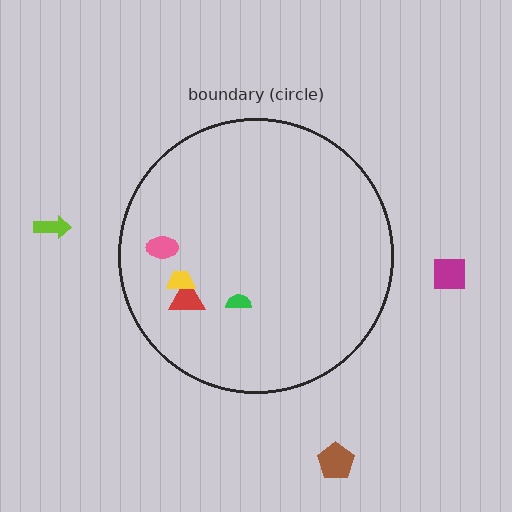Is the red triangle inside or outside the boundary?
Inside.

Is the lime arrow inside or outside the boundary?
Outside.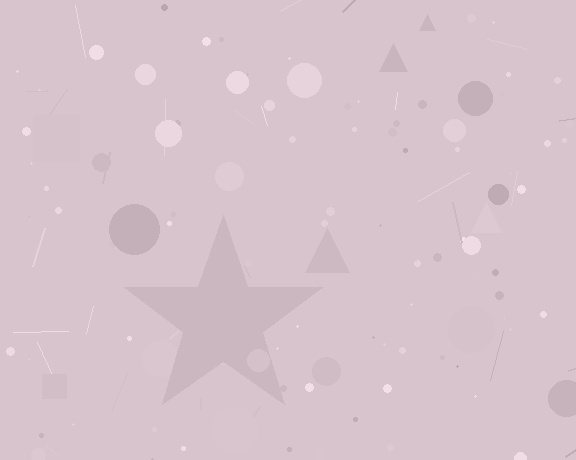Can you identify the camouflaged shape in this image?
The camouflaged shape is a star.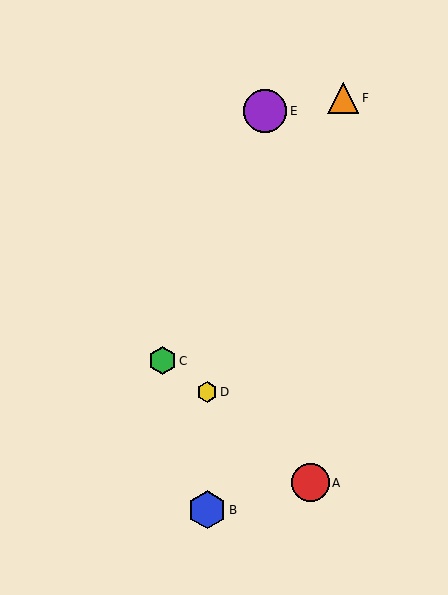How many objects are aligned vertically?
2 objects (B, D) are aligned vertically.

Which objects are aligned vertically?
Objects B, D are aligned vertically.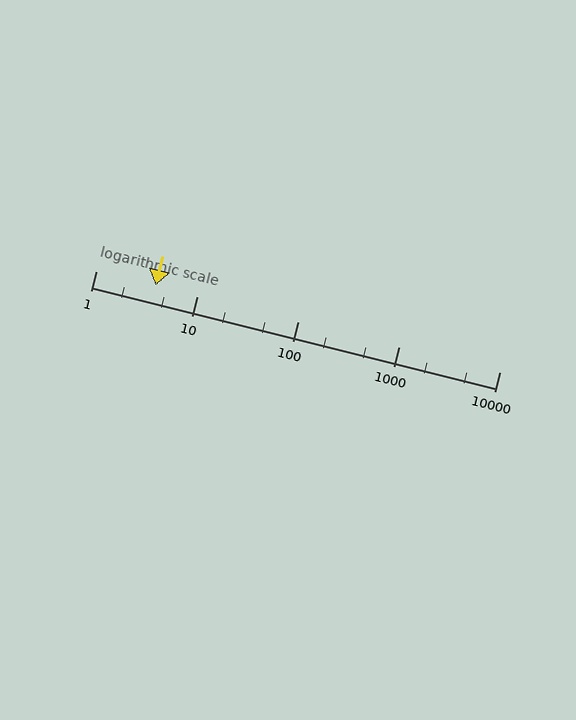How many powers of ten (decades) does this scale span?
The scale spans 4 decades, from 1 to 10000.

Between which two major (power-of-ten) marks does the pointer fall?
The pointer is between 1 and 10.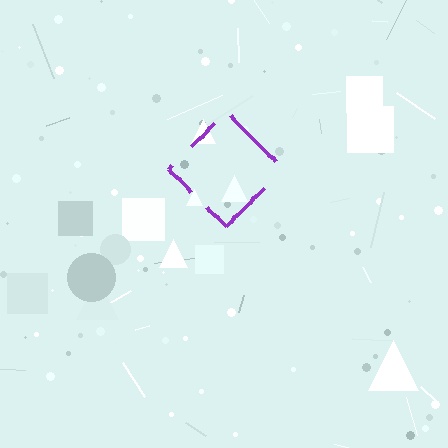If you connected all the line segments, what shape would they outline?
They would outline a diamond.